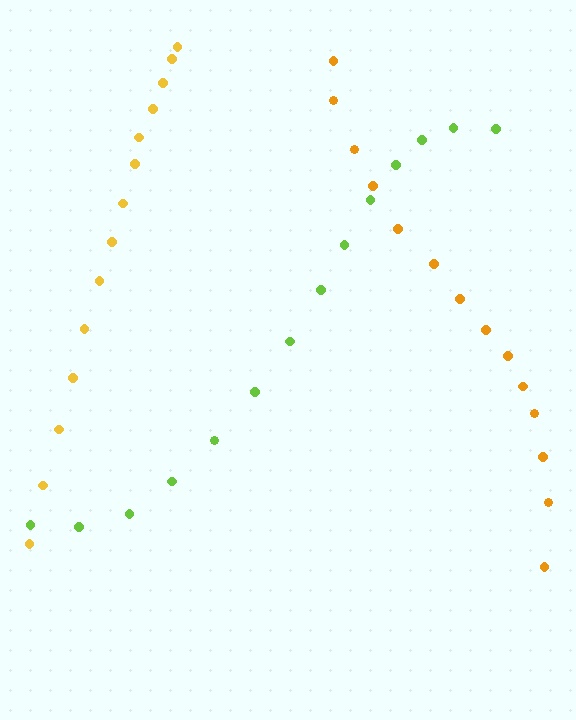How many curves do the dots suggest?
There are 3 distinct paths.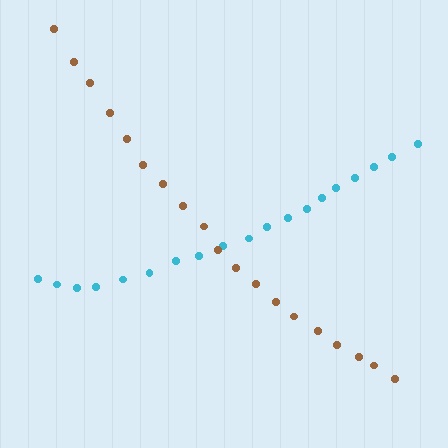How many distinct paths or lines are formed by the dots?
There are 2 distinct paths.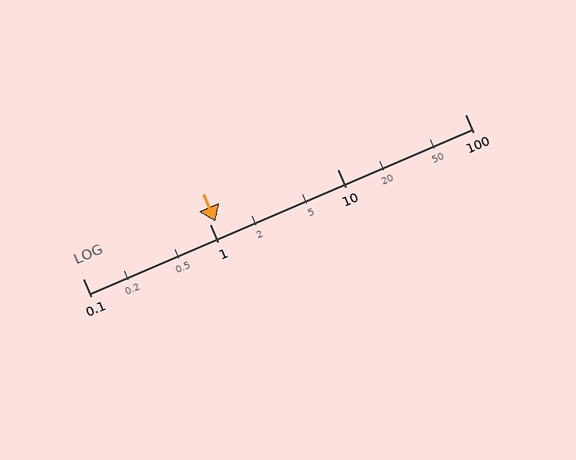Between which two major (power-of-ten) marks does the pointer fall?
The pointer is between 1 and 10.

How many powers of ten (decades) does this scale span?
The scale spans 3 decades, from 0.1 to 100.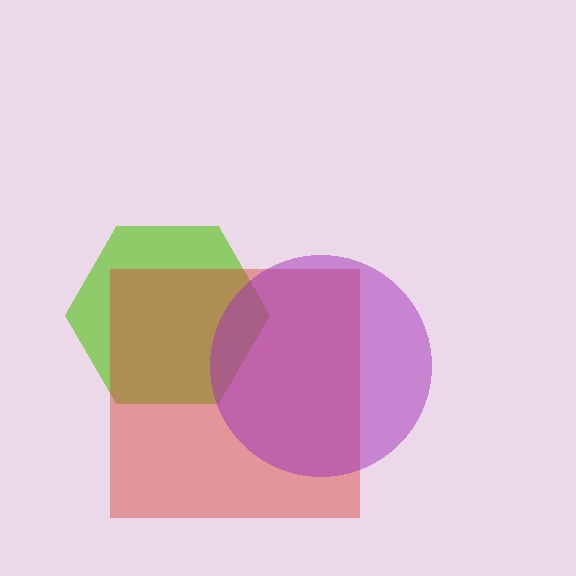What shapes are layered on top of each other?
The layered shapes are: a lime hexagon, a red square, a purple circle.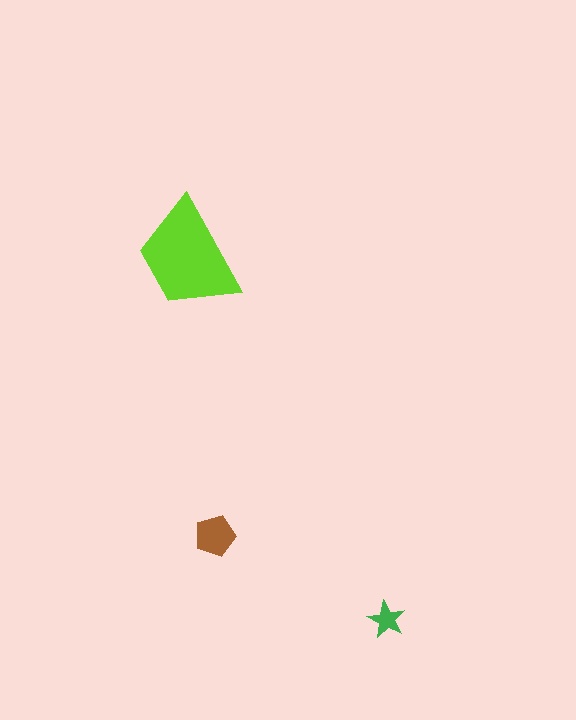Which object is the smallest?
The green star.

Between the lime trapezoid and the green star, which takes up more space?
The lime trapezoid.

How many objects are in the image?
There are 3 objects in the image.